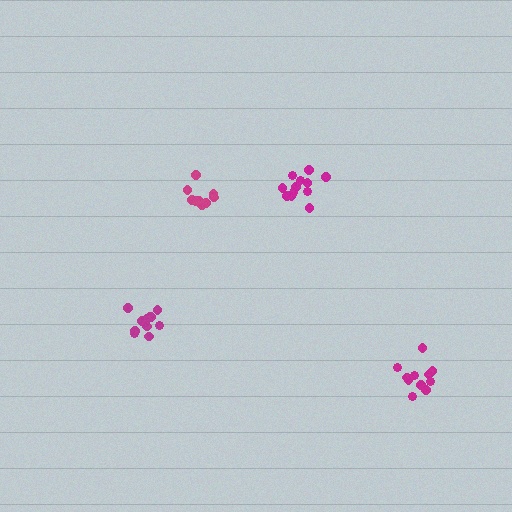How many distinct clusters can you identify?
There are 4 distinct clusters.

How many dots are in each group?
Group 1: 9 dots, Group 2: 12 dots, Group 3: 11 dots, Group 4: 12 dots (44 total).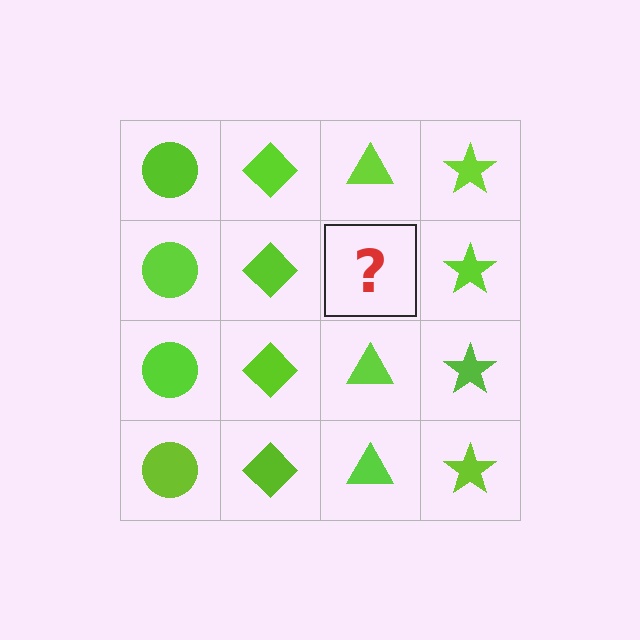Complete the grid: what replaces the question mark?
The question mark should be replaced with a lime triangle.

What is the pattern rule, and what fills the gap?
The rule is that each column has a consistent shape. The gap should be filled with a lime triangle.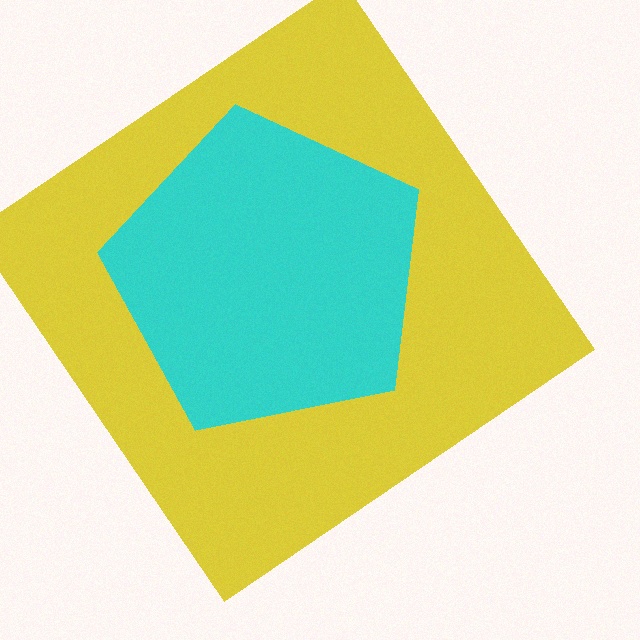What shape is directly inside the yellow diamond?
The cyan pentagon.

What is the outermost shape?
The yellow diamond.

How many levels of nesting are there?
2.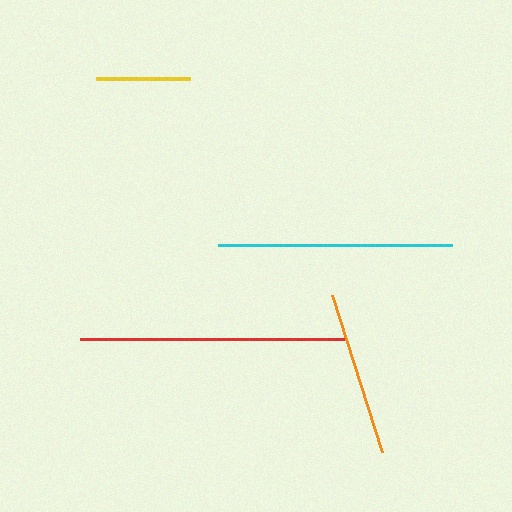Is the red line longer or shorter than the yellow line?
The red line is longer than the yellow line.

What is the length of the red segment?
The red segment is approximately 265 pixels long.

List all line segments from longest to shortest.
From longest to shortest: red, cyan, orange, yellow.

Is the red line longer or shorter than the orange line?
The red line is longer than the orange line.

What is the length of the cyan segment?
The cyan segment is approximately 235 pixels long.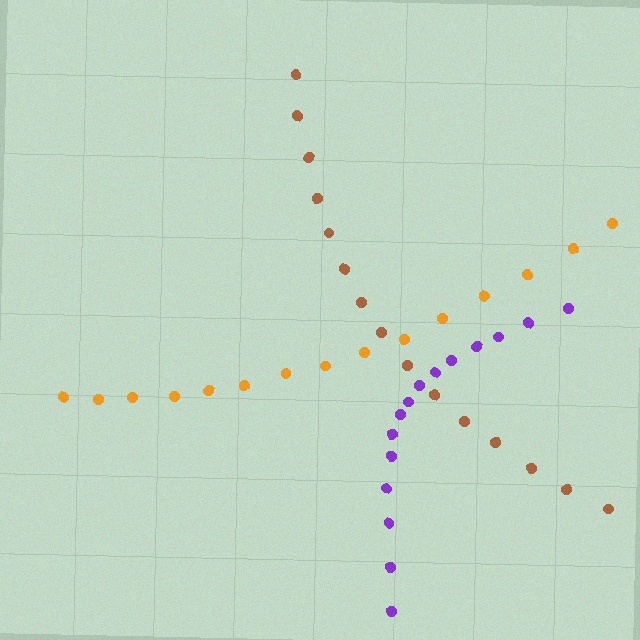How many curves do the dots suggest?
There are 3 distinct paths.